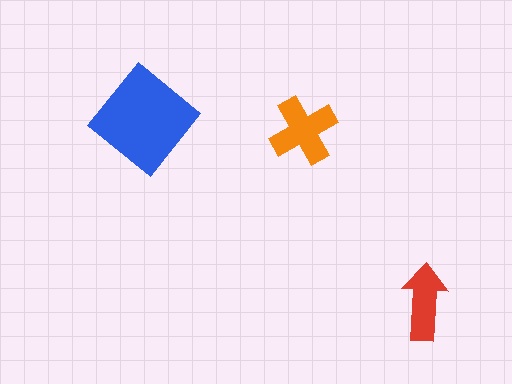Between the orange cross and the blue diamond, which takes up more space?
The blue diamond.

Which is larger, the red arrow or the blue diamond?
The blue diamond.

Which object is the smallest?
The red arrow.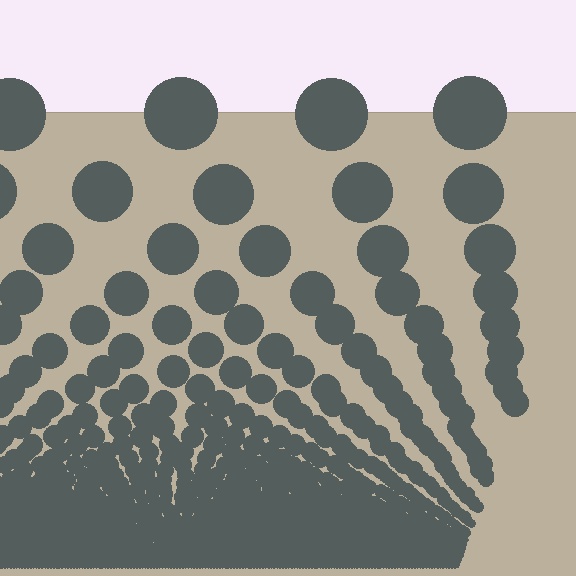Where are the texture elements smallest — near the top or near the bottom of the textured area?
Near the bottom.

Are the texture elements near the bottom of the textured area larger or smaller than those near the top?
Smaller. The gradient is inverted — elements near the bottom are smaller and denser.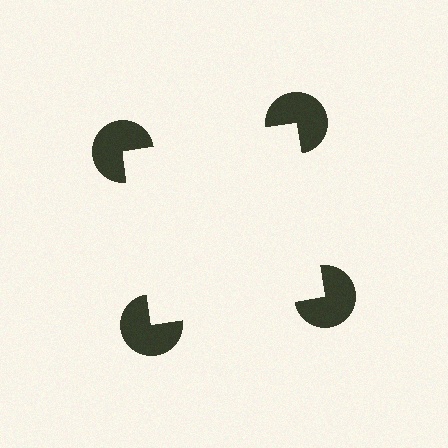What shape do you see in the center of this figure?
An illusory square — its edges are inferred from the aligned wedge cuts in the pac-man discs, not physically drawn.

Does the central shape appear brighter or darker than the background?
It typically appears slightly brighter than the background, even though no actual brightness change is drawn.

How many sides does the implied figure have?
4 sides.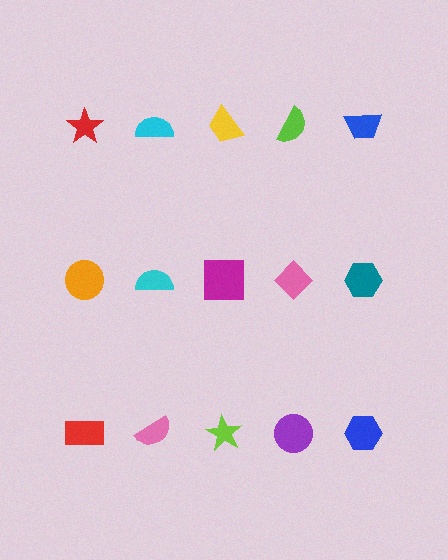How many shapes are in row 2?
5 shapes.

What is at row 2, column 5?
A teal hexagon.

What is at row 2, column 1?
An orange circle.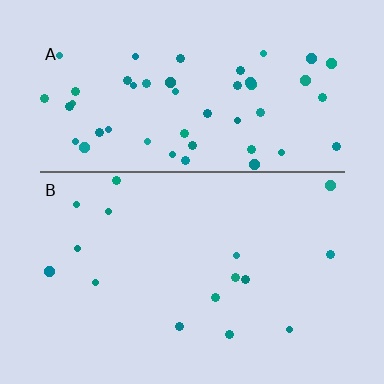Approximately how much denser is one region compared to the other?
Approximately 3.3× — region A over region B.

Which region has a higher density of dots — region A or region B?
A (the top).